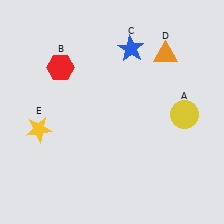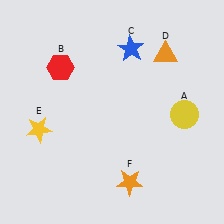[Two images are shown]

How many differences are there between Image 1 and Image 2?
There is 1 difference between the two images.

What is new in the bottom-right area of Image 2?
An orange star (F) was added in the bottom-right area of Image 2.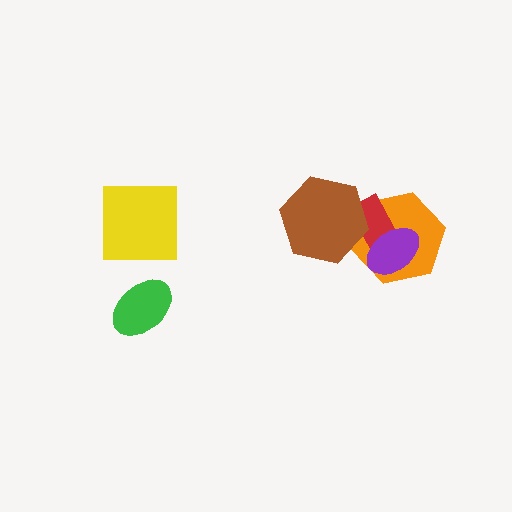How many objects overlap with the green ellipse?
0 objects overlap with the green ellipse.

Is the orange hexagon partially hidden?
Yes, it is partially covered by another shape.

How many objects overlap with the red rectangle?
3 objects overlap with the red rectangle.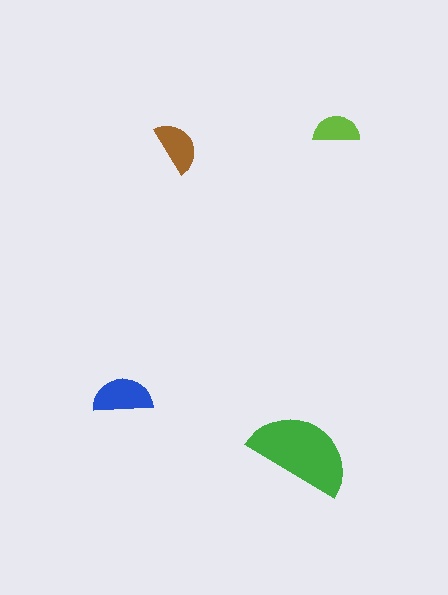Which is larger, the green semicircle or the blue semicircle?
The green one.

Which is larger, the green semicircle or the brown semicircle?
The green one.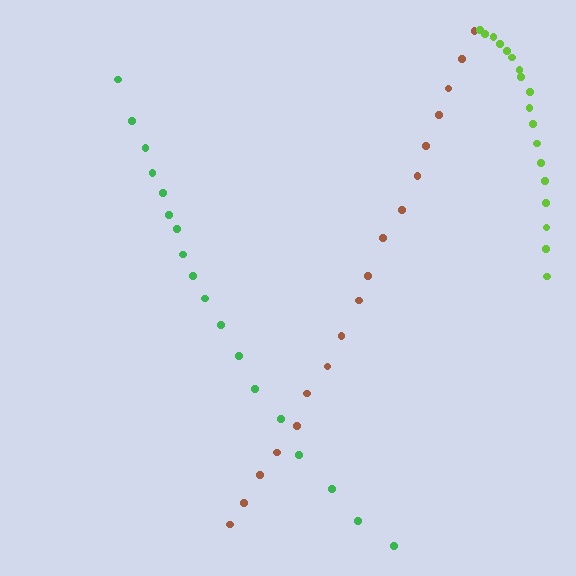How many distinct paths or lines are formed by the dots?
There are 3 distinct paths.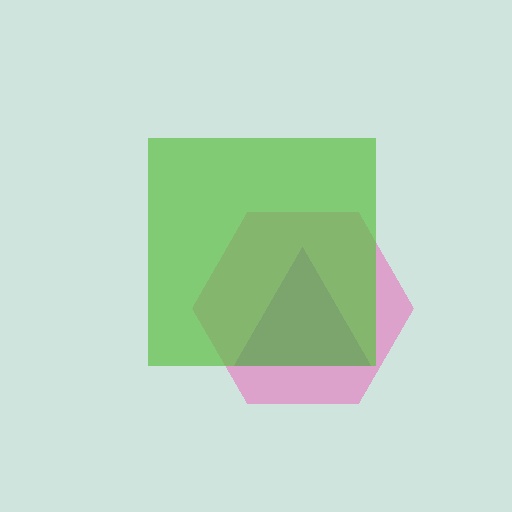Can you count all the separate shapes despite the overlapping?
Yes, there are 3 separate shapes.